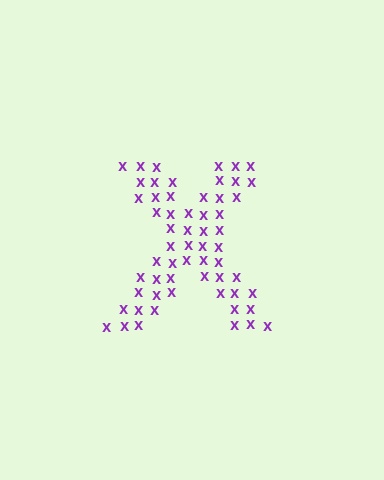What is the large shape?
The large shape is the letter X.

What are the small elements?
The small elements are letter X's.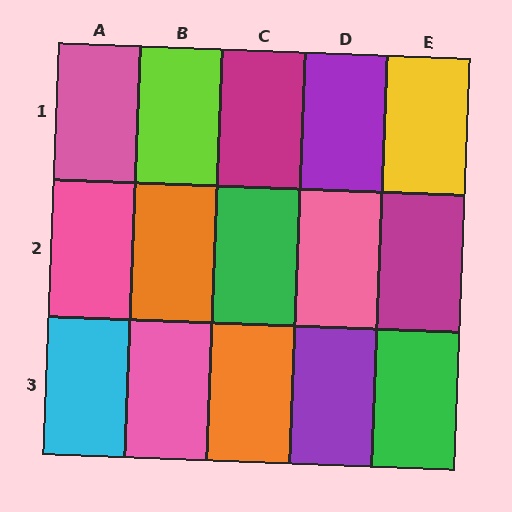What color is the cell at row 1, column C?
Magenta.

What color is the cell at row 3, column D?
Purple.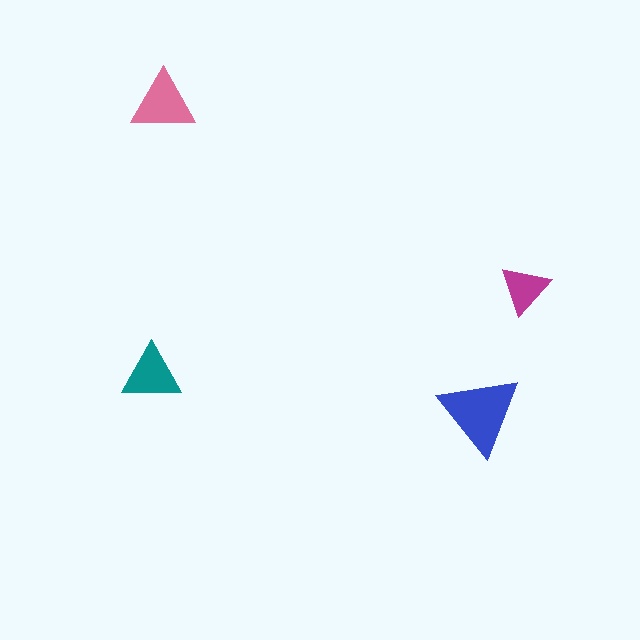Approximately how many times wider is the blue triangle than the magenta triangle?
About 1.5 times wider.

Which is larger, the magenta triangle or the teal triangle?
The teal one.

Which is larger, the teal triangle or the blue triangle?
The blue one.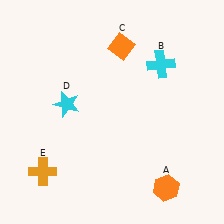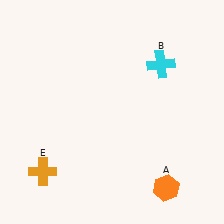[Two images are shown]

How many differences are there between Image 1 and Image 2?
There are 2 differences between the two images.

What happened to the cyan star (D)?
The cyan star (D) was removed in Image 2. It was in the top-left area of Image 1.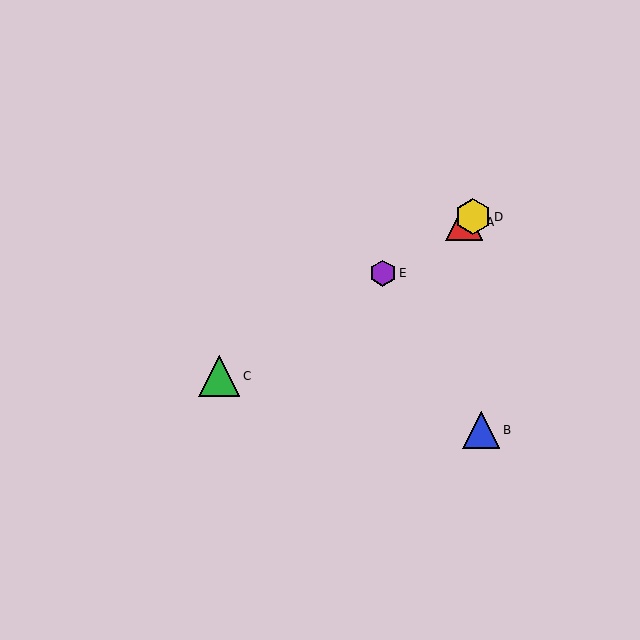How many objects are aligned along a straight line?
4 objects (A, C, D, E) are aligned along a straight line.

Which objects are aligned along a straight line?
Objects A, C, D, E are aligned along a straight line.